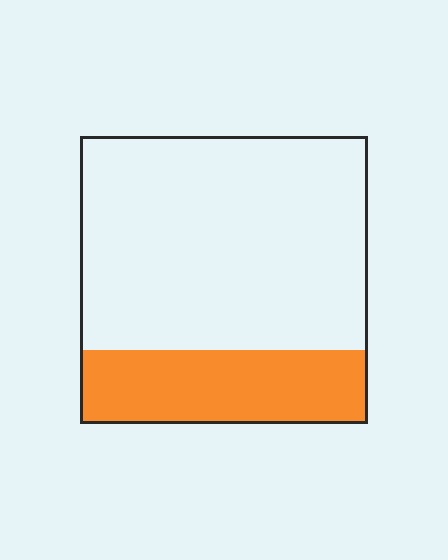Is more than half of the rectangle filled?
No.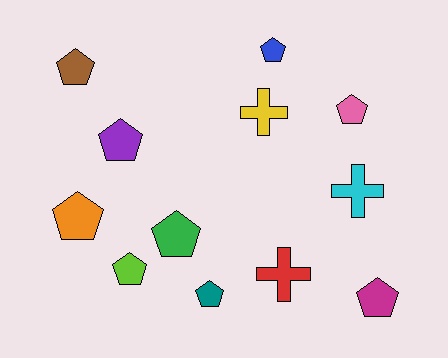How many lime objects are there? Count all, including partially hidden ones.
There is 1 lime object.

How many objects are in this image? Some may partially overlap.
There are 12 objects.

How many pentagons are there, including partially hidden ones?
There are 9 pentagons.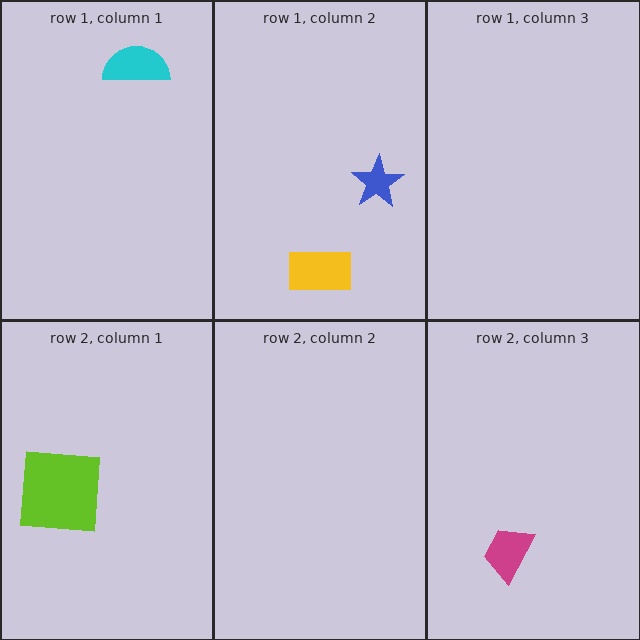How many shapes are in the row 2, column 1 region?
1.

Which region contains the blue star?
The row 1, column 2 region.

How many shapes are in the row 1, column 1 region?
1.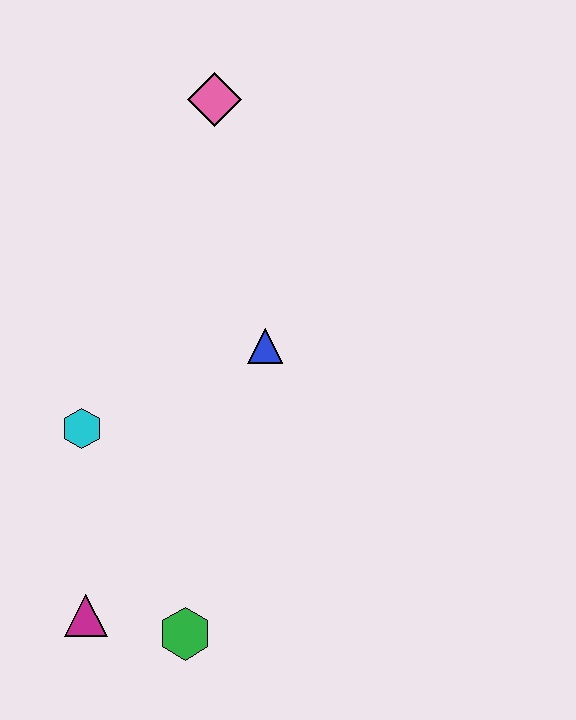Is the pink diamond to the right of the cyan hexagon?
Yes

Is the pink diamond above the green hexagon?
Yes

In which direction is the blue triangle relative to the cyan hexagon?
The blue triangle is to the right of the cyan hexagon.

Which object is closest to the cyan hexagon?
The magenta triangle is closest to the cyan hexagon.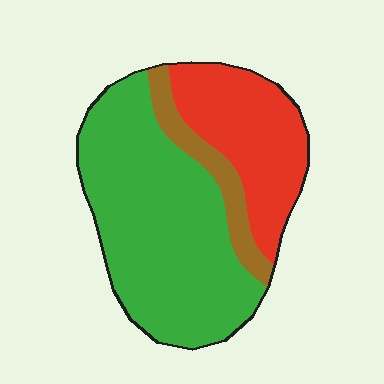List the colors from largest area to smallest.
From largest to smallest: green, red, brown.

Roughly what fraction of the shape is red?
Red covers 29% of the shape.